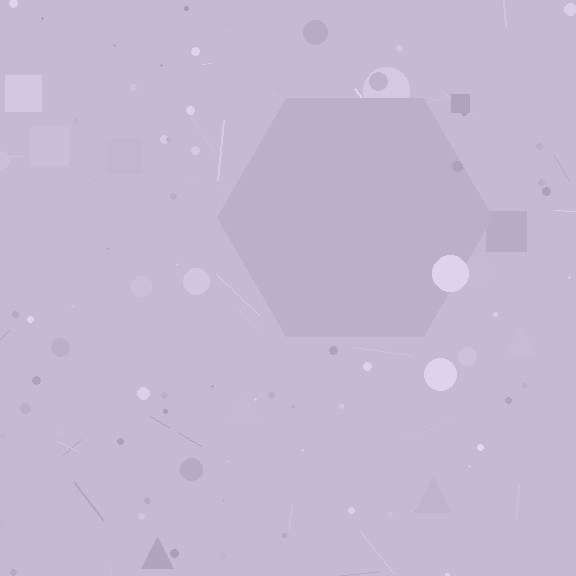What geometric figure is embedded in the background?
A hexagon is embedded in the background.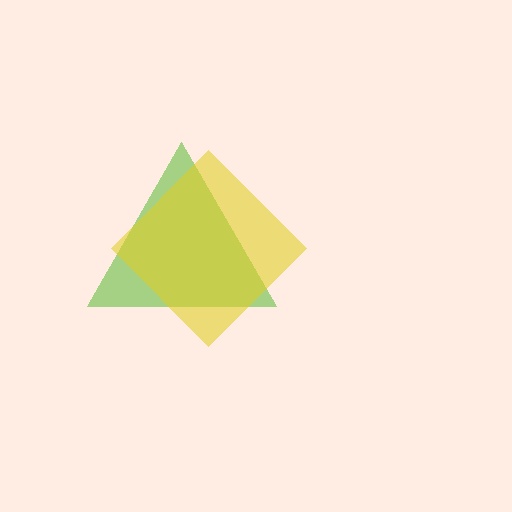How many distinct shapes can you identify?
There are 2 distinct shapes: a lime triangle, a yellow diamond.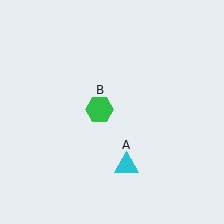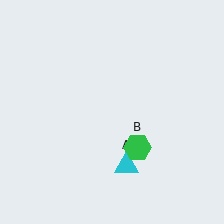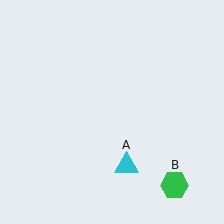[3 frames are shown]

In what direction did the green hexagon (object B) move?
The green hexagon (object B) moved down and to the right.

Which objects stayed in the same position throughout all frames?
Cyan triangle (object A) remained stationary.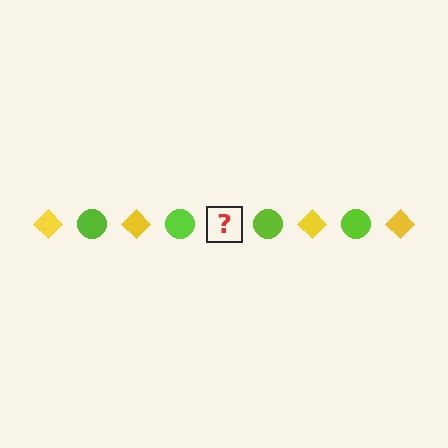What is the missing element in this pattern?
The missing element is a yellow diamond.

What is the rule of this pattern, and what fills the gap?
The rule is that the pattern alternates between yellow diamond and lime circle. The gap should be filled with a yellow diamond.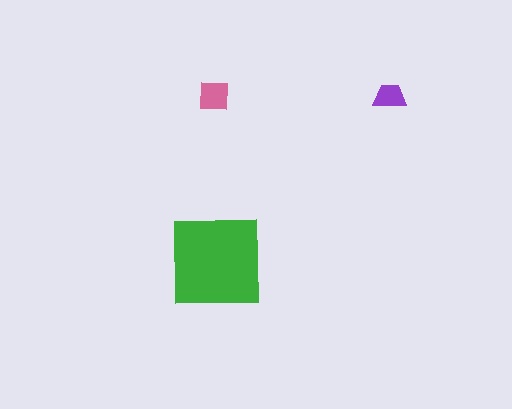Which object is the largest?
The green square.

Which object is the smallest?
The purple trapezoid.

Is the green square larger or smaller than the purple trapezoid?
Larger.